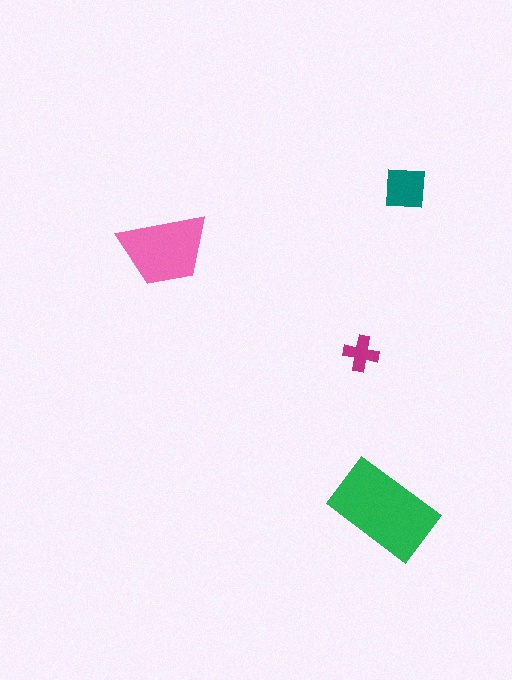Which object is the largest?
The green rectangle.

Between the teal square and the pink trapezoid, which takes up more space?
The pink trapezoid.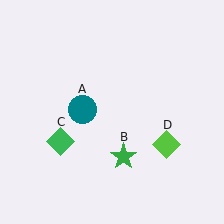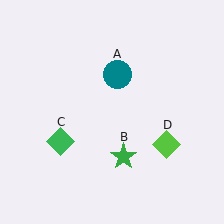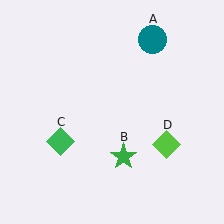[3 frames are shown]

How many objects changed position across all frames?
1 object changed position: teal circle (object A).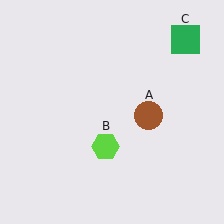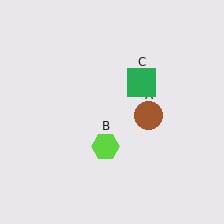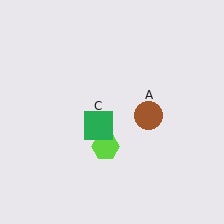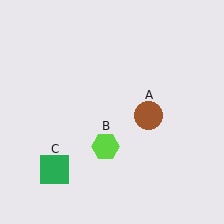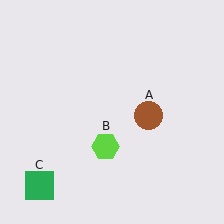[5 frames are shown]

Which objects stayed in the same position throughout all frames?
Brown circle (object A) and lime hexagon (object B) remained stationary.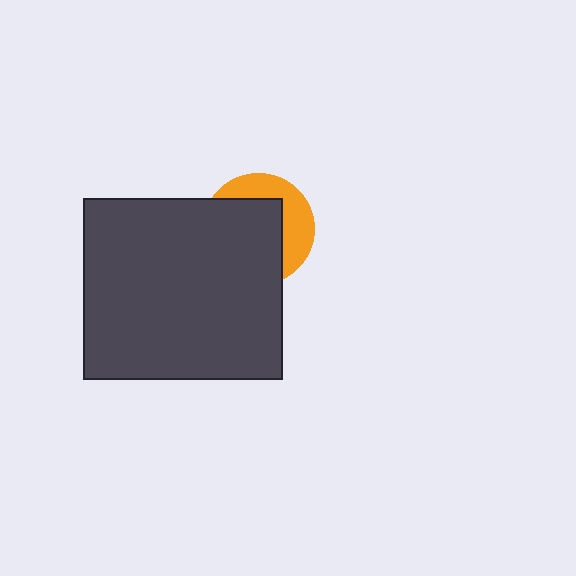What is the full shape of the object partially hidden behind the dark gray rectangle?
The partially hidden object is an orange circle.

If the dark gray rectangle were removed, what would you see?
You would see the complete orange circle.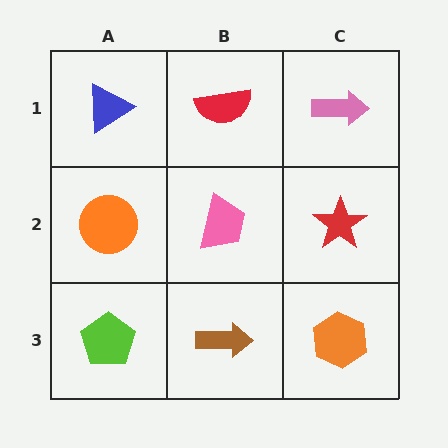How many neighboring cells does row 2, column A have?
3.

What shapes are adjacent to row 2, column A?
A blue triangle (row 1, column A), a lime pentagon (row 3, column A), a pink trapezoid (row 2, column B).